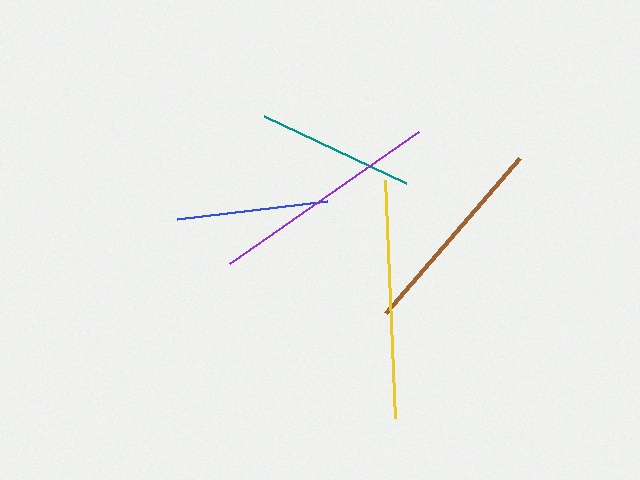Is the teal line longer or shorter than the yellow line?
The yellow line is longer than the teal line.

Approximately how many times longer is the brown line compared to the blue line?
The brown line is approximately 1.4 times the length of the blue line.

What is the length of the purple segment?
The purple segment is approximately 230 pixels long.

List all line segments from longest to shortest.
From longest to shortest: yellow, purple, brown, teal, blue.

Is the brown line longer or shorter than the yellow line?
The yellow line is longer than the brown line.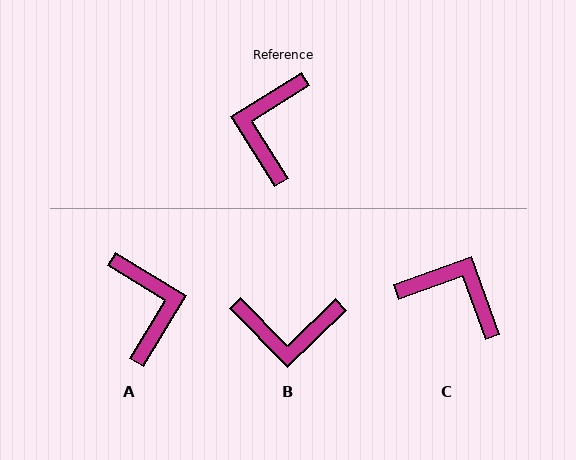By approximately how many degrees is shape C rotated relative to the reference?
Approximately 102 degrees clockwise.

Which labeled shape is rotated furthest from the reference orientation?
A, about 153 degrees away.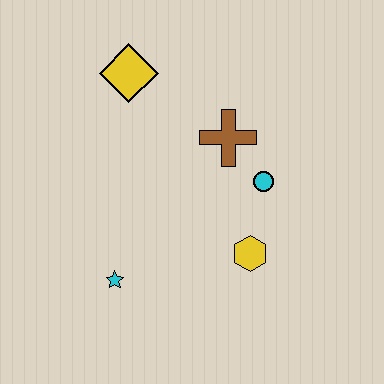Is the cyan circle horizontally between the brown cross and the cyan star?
No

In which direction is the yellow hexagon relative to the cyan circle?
The yellow hexagon is below the cyan circle.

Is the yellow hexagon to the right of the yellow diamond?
Yes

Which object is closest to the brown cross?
The cyan circle is closest to the brown cross.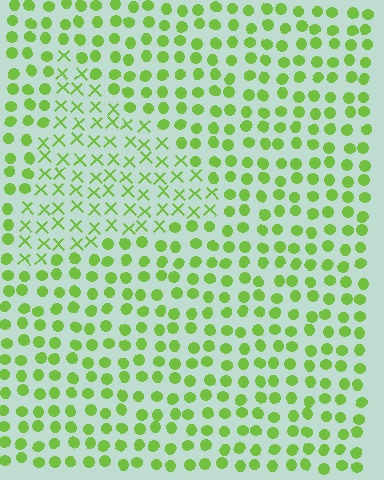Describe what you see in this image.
The image is filled with small lime elements arranged in a uniform grid. A triangle-shaped region contains X marks, while the surrounding area contains circles. The boundary is defined purely by the change in element shape.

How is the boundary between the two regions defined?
The boundary is defined by a change in element shape: X marks inside vs. circles outside. All elements share the same color and spacing.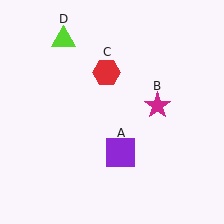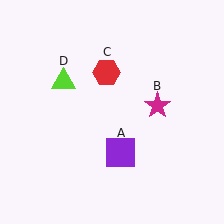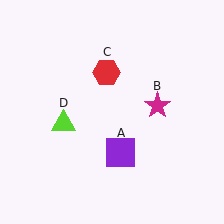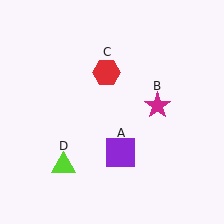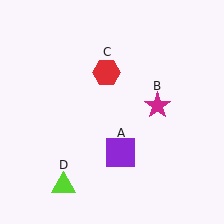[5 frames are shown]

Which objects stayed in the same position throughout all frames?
Purple square (object A) and magenta star (object B) and red hexagon (object C) remained stationary.